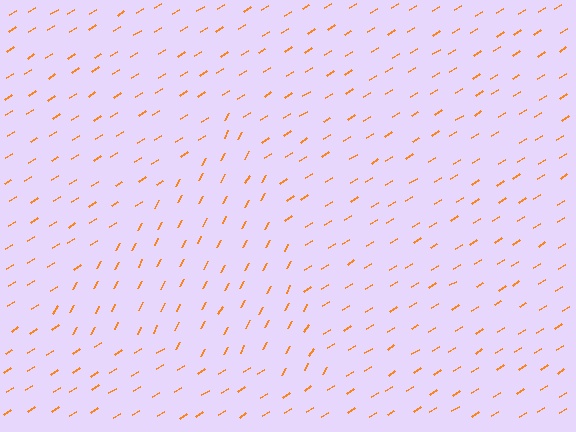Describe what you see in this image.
The image is filled with small orange line segments. A triangle region in the image has lines oriented differently from the surrounding lines, creating a visible texture boundary.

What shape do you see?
I see a triangle.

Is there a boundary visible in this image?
Yes, there is a texture boundary formed by a change in line orientation.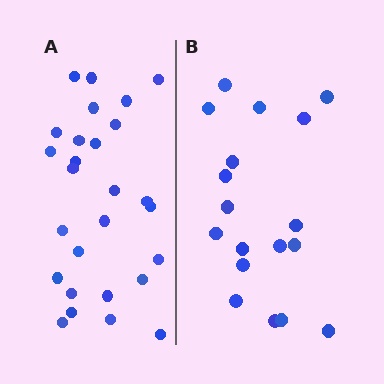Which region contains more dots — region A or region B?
Region A (the left region) has more dots.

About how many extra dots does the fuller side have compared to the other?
Region A has roughly 8 or so more dots than region B.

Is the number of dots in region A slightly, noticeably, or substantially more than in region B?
Region A has substantially more. The ratio is roughly 1.5 to 1.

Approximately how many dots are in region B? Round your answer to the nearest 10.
About 20 dots. (The exact count is 18, which rounds to 20.)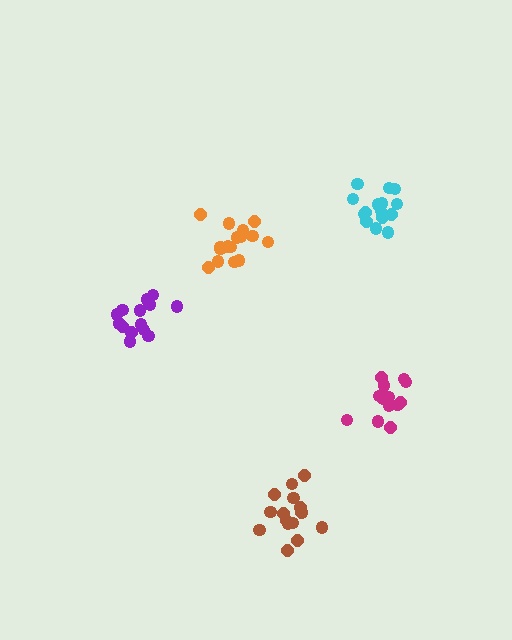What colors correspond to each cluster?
The clusters are colored: magenta, purple, brown, cyan, orange.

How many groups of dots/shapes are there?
There are 5 groups.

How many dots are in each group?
Group 1: 14 dots, Group 2: 14 dots, Group 3: 16 dots, Group 4: 15 dots, Group 5: 16 dots (75 total).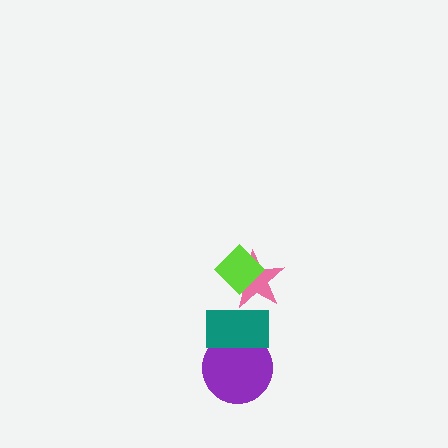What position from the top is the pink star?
The pink star is 2nd from the top.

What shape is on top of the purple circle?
The teal rectangle is on top of the purple circle.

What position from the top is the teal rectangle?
The teal rectangle is 3rd from the top.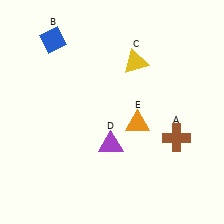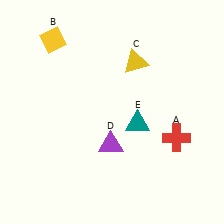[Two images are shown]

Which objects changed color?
A changed from brown to red. B changed from blue to yellow. E changed from orange to teal.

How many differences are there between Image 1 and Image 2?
There are 3 differences between the two images.